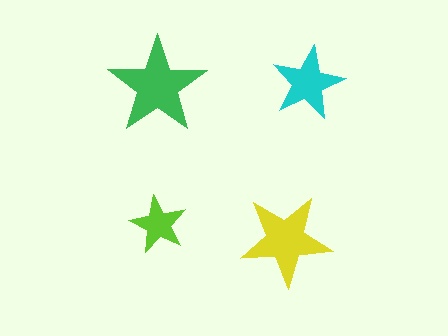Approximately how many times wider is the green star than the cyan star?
About 1.5 times wider.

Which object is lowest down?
The yellow star is bottommost.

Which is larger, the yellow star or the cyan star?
The yellow one.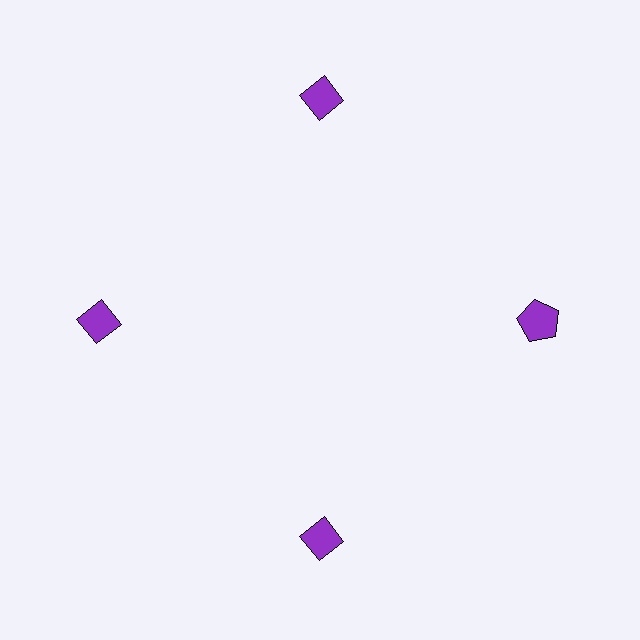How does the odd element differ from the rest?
It has a different shape: pentagon instead of diamond.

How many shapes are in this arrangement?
There are 4 shapes arranged in a ring pattern.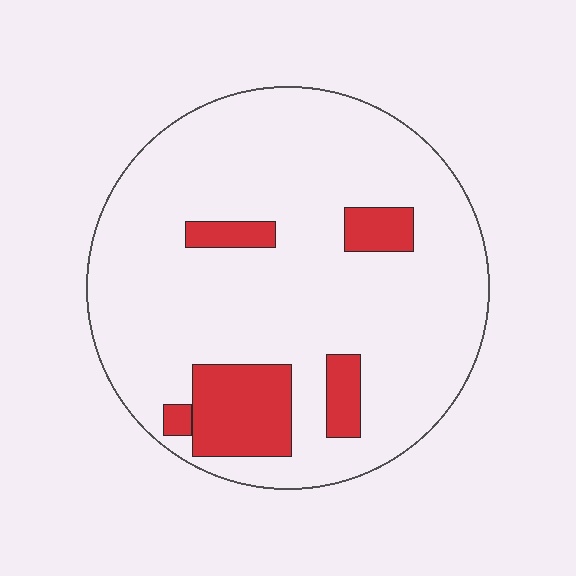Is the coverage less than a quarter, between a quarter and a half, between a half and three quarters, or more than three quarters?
Less than a quarter.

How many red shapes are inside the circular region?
5.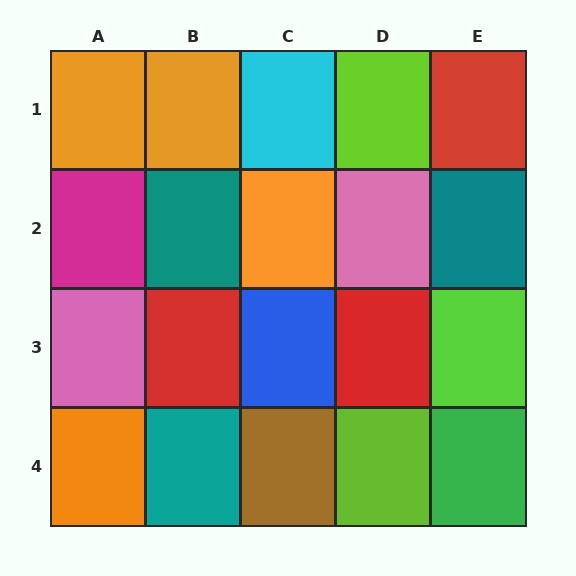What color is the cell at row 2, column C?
Orange.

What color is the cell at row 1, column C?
Cyan.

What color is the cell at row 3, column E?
Lime.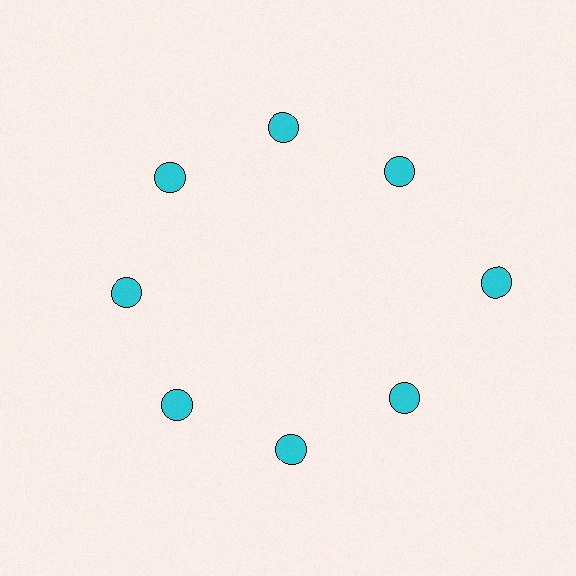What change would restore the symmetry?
The symmetry would be restored by moving it inward, back onto the ring so that all 8 circles sit at equal angles and equal distance from the center.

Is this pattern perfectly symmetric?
No. The 8 cyan circles are arranged in a ring, but one element near the 3 o'clock position is pushed outward from the center, breaking the 8-fold rotational symmetry.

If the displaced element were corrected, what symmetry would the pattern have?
It would have 8-fold rotational symmetry — the pattern would map onto itself every 45 degrees.